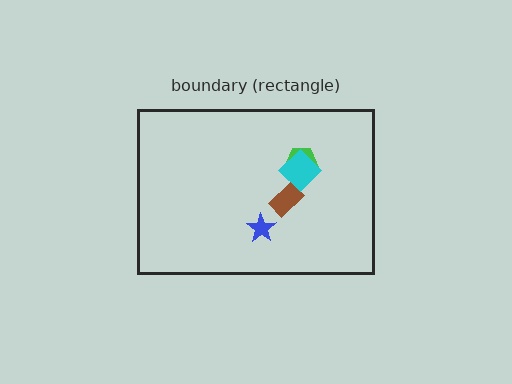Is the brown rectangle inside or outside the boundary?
Inside.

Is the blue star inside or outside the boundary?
Inside.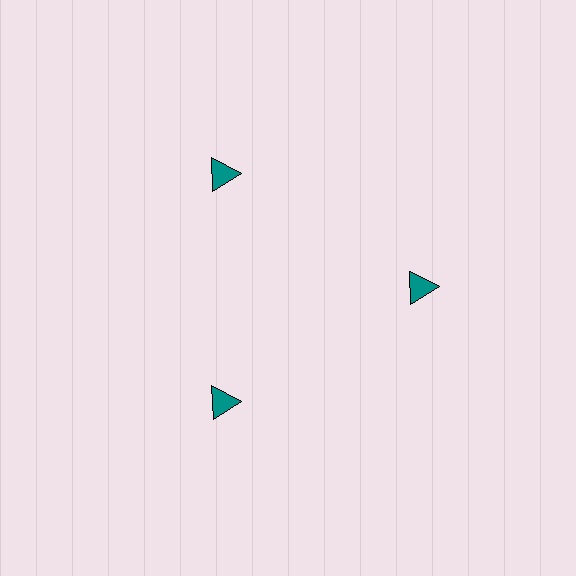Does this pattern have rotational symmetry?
Yes, this pattern has 3-fold rotational symmetry. It looks the same after rotating 120 degrees around the center.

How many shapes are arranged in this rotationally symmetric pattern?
There are 3 shapes, arranged in 3 groups of 1.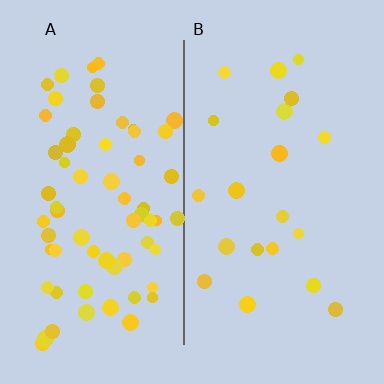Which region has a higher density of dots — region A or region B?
A (the left).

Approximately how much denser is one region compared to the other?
Approximately 3.3× — region A over region B.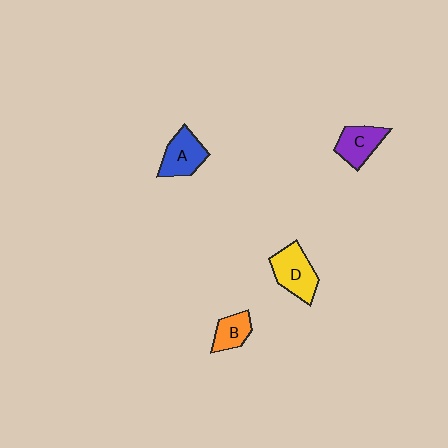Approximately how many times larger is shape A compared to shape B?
Approximately 1.4 times.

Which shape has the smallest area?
Shape B (orange).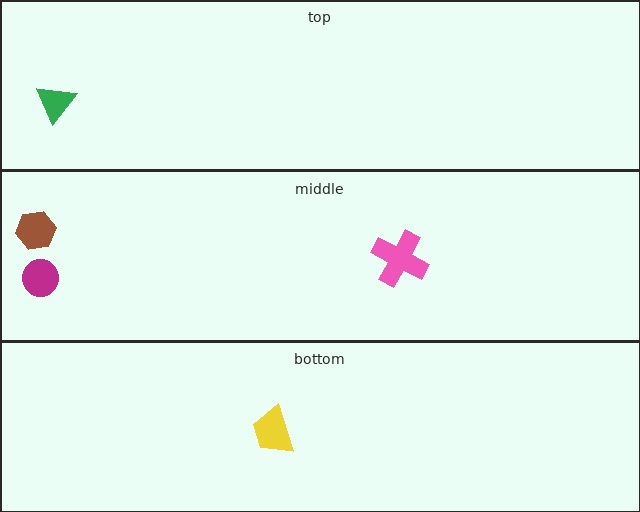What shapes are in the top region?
The green triangle.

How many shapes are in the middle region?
3.